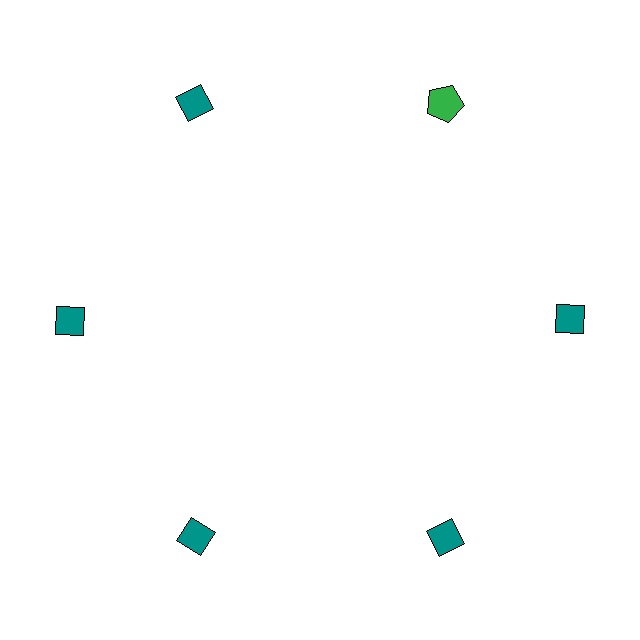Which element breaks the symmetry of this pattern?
The green pentagon at roughly the 1 o'clock position breaks the symmetry. All other shapes are teal diamonds.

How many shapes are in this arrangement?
There are 6 shapes arranged in a ring pattern.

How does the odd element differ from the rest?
It differs in both color (green instead of teal) and shape (pentagon instead of diamond).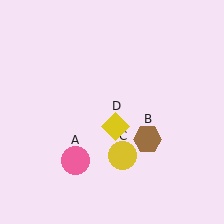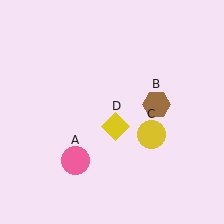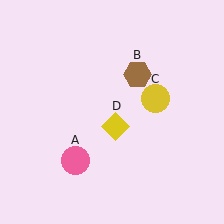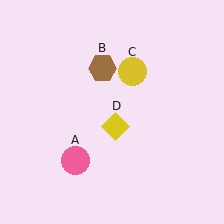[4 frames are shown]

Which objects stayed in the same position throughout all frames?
Pink circle (object A) and yellow diamond (object D) remained stationary.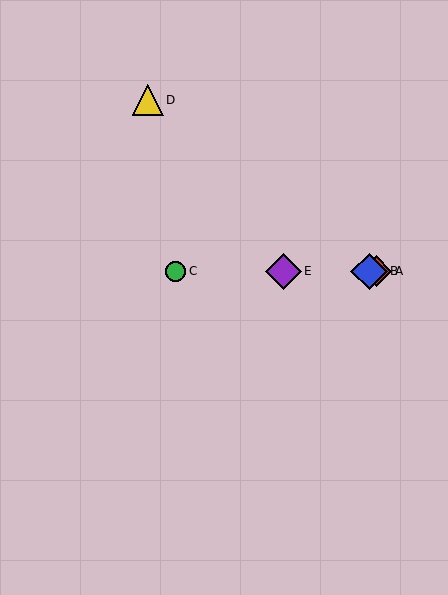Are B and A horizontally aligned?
Yes, both are at y≈271.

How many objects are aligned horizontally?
4 objects (A, B, C, E) are aligned horizontally.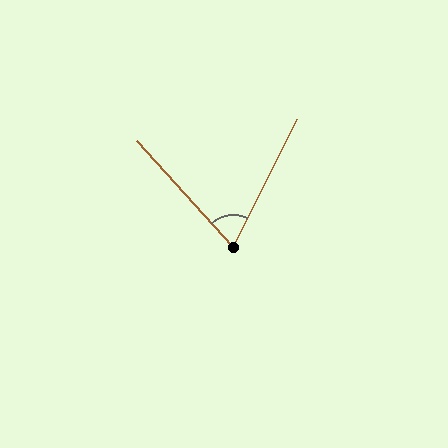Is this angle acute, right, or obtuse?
It is acute.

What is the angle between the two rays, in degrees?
Approximately 69 degrees.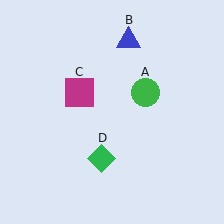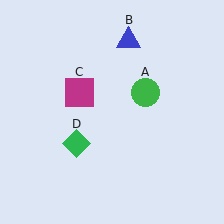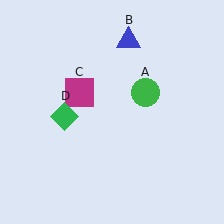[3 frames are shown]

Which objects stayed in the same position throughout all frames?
Green circle (object A) and blue triangle (object B) and magenta square (object C) remained stationary.